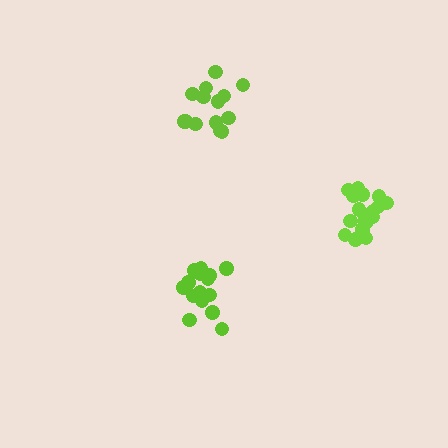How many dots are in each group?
Group 1: 16 dots, Group 2: 14 dots, Group 3: 18 dots (48 total).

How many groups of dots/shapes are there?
There are 3 groups.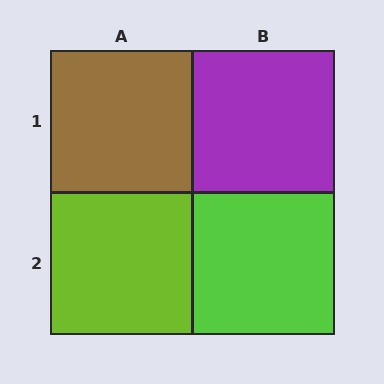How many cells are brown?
1 cell is brown.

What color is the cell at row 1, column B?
Purple.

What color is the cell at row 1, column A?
Brown.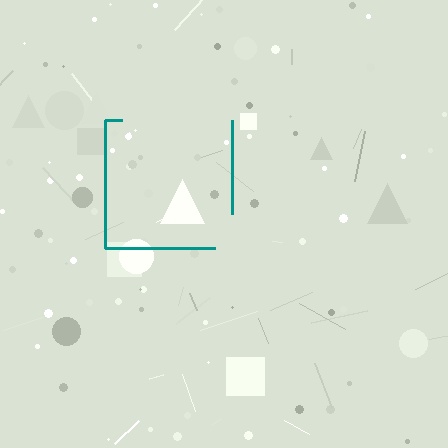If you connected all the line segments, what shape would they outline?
They would outline a square.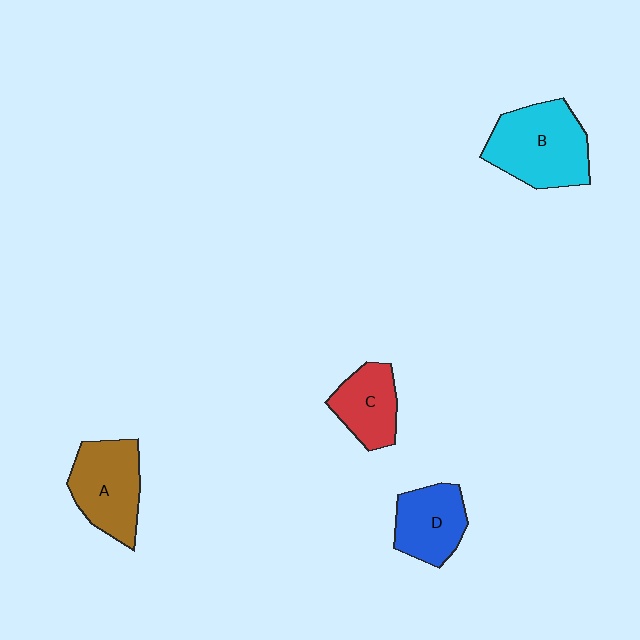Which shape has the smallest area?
Shape C (red).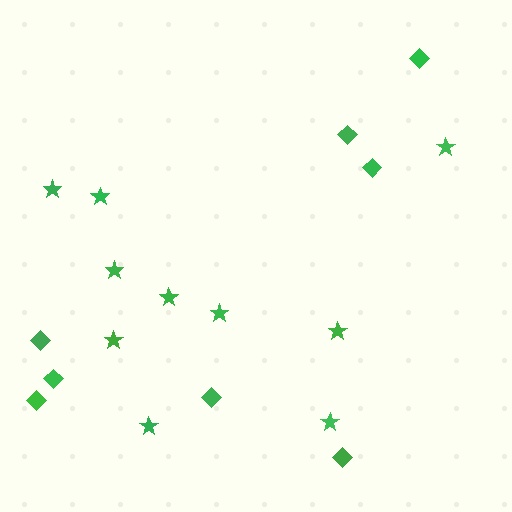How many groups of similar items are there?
There are 2 groups: one group of stars (10) and one group of diamonds (8).